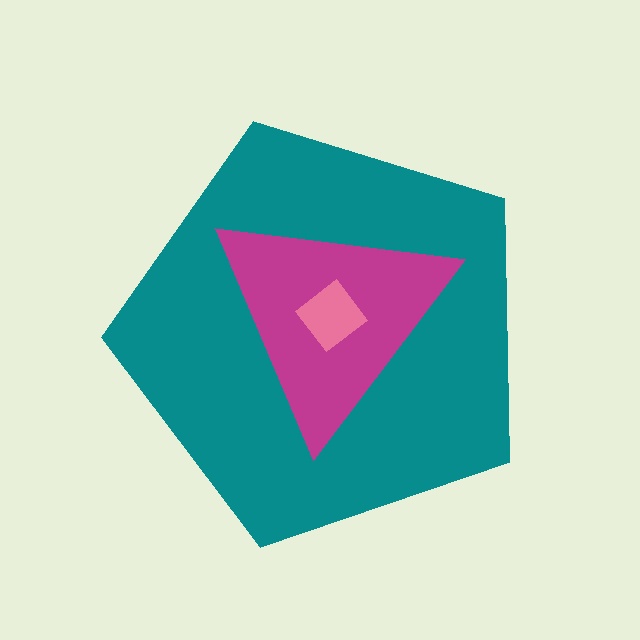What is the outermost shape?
The teal pentagon.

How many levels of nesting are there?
3.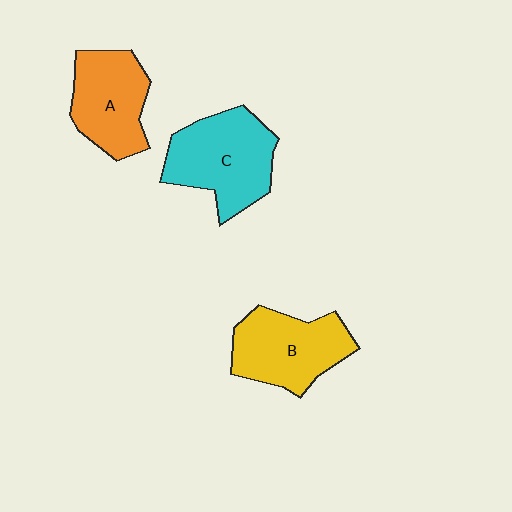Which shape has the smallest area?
Shape A (orange).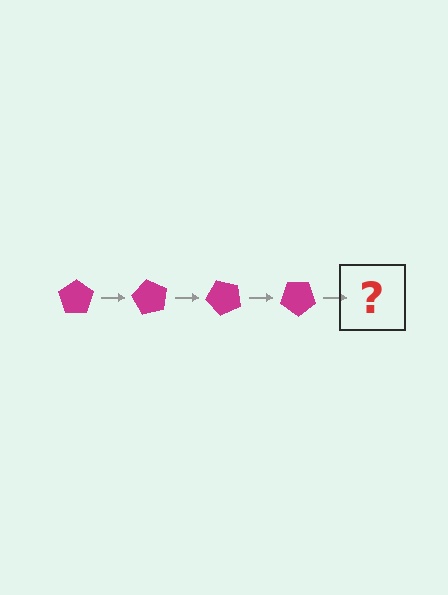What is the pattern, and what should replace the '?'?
The pattern is that the pentagon rotates 60 degrees each step. The '?' should be a magenta pentagon rotated 240 degrees.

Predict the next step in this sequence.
The next step is a magenta pentagon rotated 240 degrees.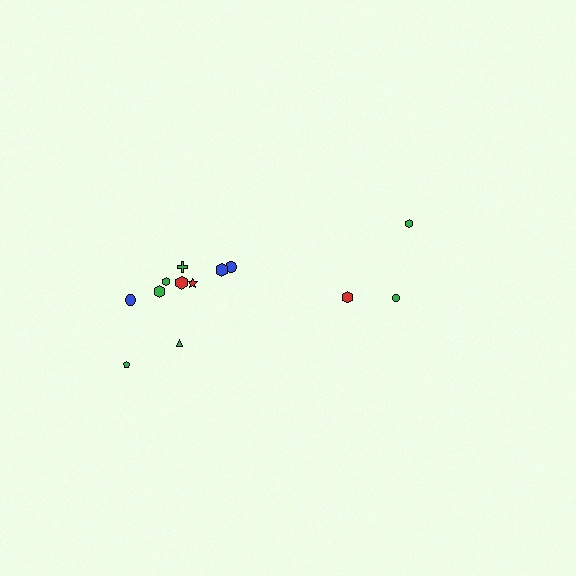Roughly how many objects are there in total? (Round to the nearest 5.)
Roughly 15 objects in total.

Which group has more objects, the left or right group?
The left group.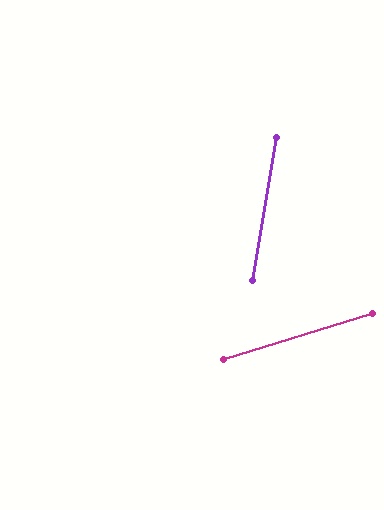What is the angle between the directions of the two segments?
Approximately 64 degrees.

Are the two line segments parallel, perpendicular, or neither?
Neither parallel nor perpendicular — they differ by about 64°.